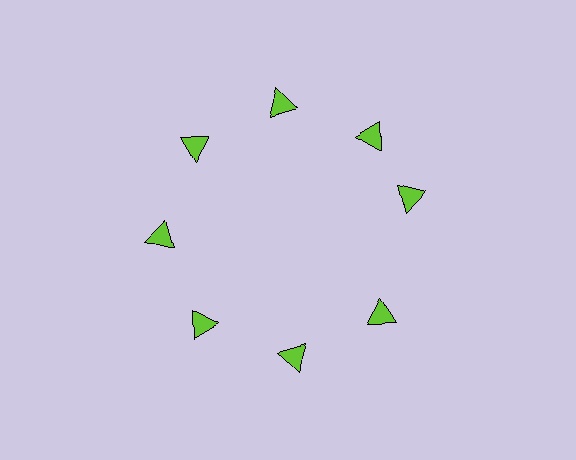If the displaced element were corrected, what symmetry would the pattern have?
It would have 8-fold rotational symmetry — the pattern would map onto itself every 45 degrees.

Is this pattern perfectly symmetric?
No. The 8 lime triangles are arranged in a ring, but one element near the 3 o'clock position is rotated out of alignment along the ring, breaking the 8-fold rotational symmetry.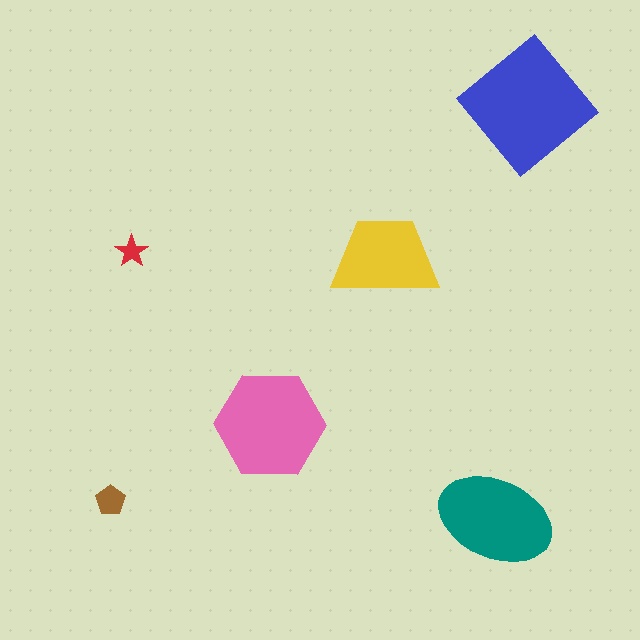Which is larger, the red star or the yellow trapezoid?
The yellow trapezoid.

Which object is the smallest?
The red star.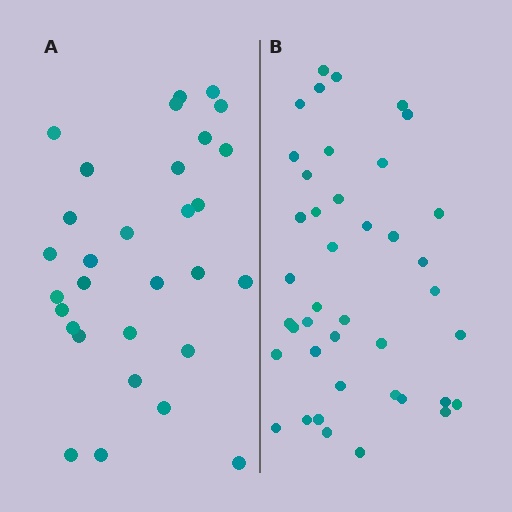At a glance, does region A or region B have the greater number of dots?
Region B (the right region) has more dots.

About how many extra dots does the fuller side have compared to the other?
Region B has roughly 12 or so more dots than region A.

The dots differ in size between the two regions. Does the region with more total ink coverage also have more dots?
No. Region A has more total ink coverage because its dots are larger, but region B actually contains more individual dots. Total area can be misleading — the number of items is what matters here.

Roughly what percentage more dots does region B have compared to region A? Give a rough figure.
About 35% more.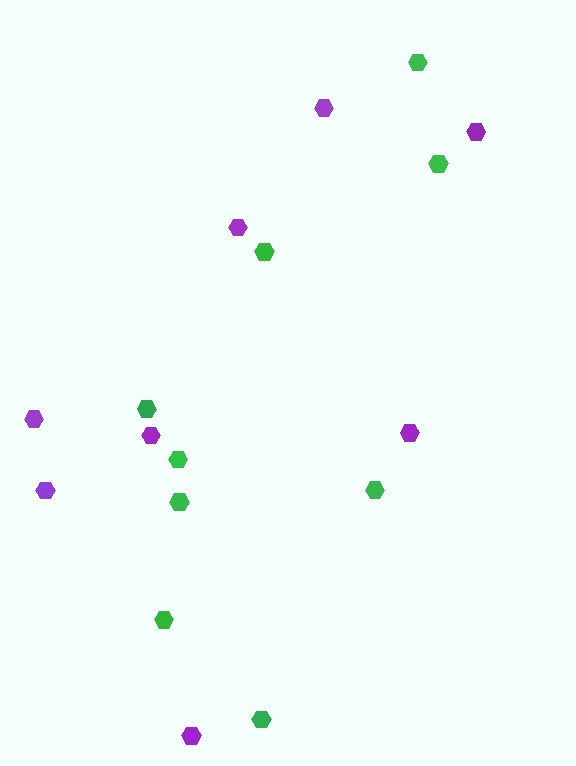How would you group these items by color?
There are 2 groups: one group of green hexagons (9) and one group of purple hexagons (8).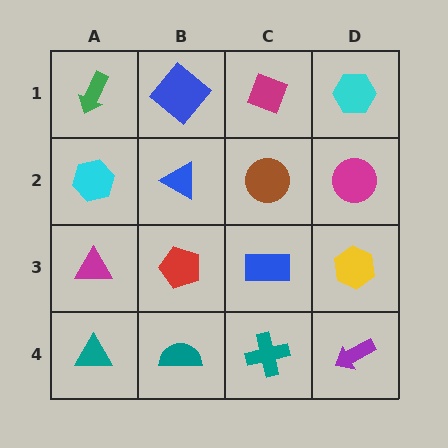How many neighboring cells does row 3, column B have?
4.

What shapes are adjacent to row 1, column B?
A blue triangle (row 2, column B), a green arrow (row 1, column A), a magenta diamond (row 1, column C).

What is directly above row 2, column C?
A magenta diamond.